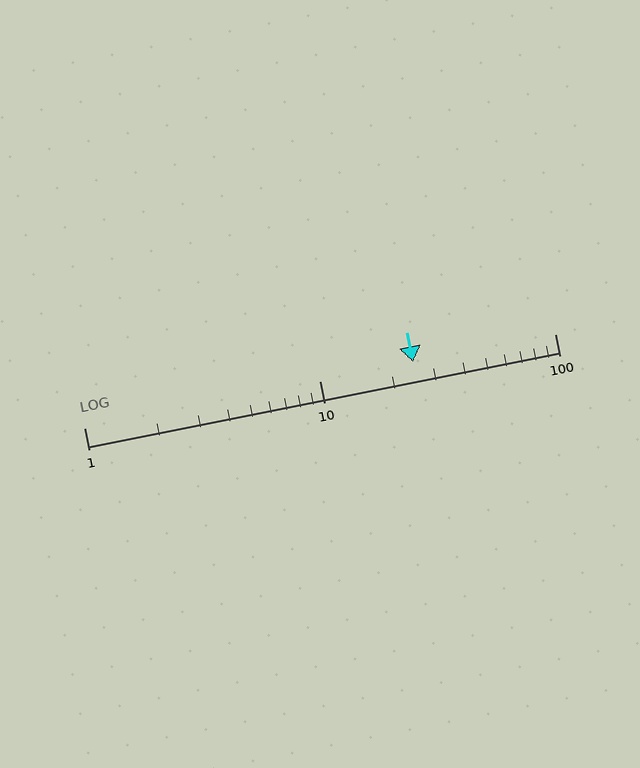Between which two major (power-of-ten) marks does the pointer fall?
The pointer is between 10 and 100.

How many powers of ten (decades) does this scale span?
The scale spans 2 decades, from 1 to 100.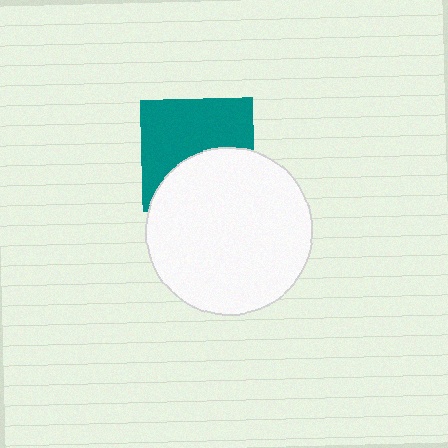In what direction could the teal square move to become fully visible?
The teal square could move up. That would shift it out from behind the white circle entirely.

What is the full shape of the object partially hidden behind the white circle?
The partially hidden object is a teal square.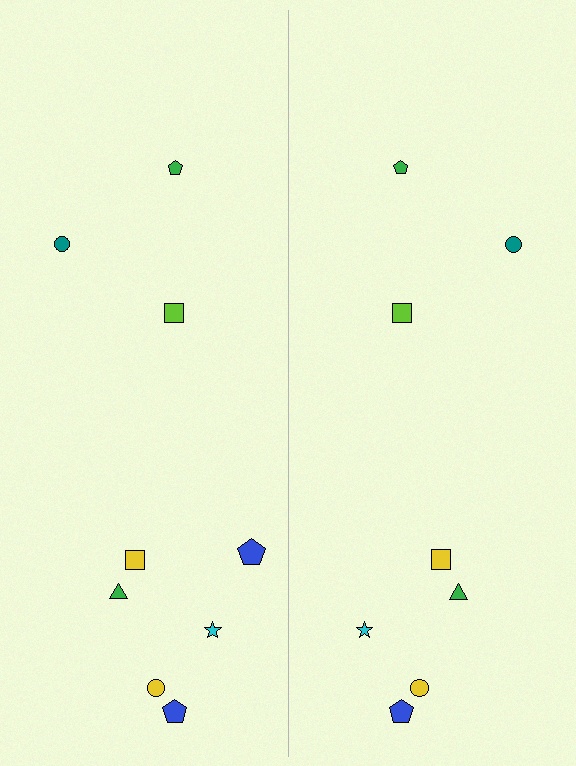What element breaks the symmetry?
A blue pentagon is missing from the right side.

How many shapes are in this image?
There are 17 shapes in this image.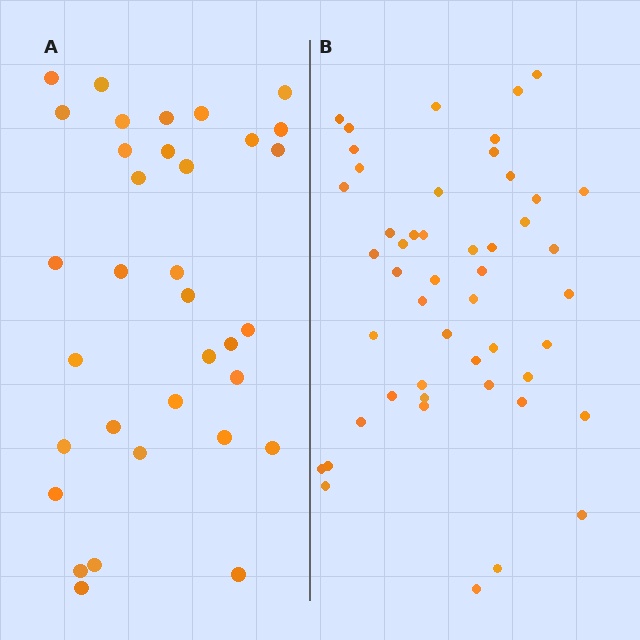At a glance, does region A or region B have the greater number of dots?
Region B (the right region) has more dots.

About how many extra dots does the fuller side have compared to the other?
Region B has approximately 15 more dots than region A.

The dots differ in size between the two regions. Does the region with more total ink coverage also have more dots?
No. Region A has more total ink coverage because its dots are larger, but region B actually contains more individual dots. Total area can be misleading — the number of items is what matters here.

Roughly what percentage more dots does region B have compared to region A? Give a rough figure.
About 45% more.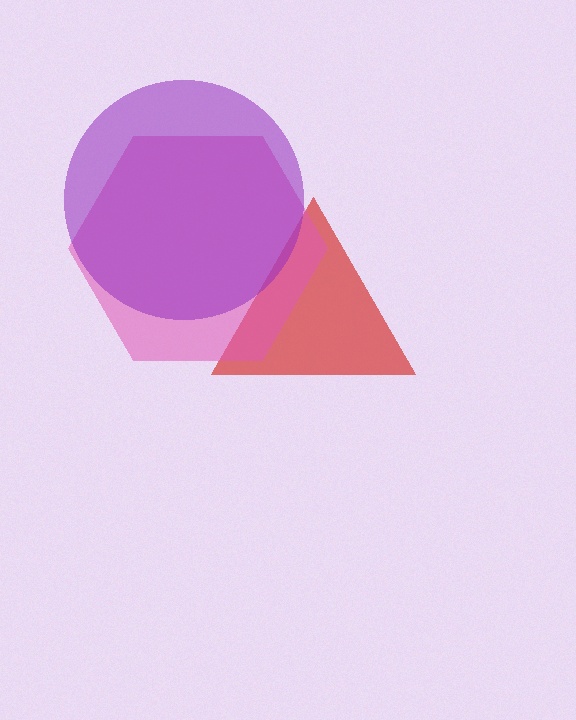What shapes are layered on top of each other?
The layered shapes are: a red triangle, a pink hexagon, a purple circle.